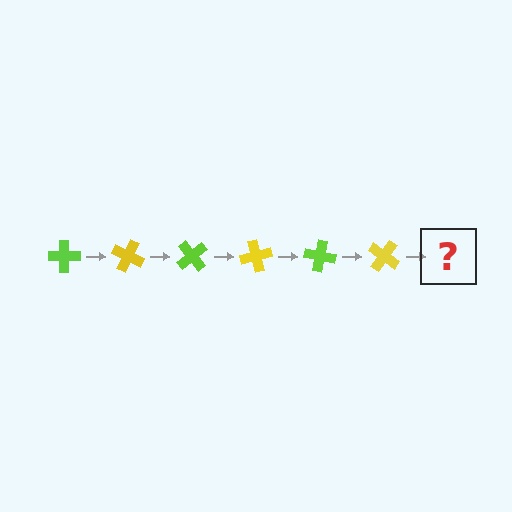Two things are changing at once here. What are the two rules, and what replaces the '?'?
The two rules are that it rotates 25 degrees each step and the color cycles through lime and yellow. The '?' should be a lime cross, rotated 150 degrees from the start.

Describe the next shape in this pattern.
It should be a lime cross, rotated 150 degrees from the start.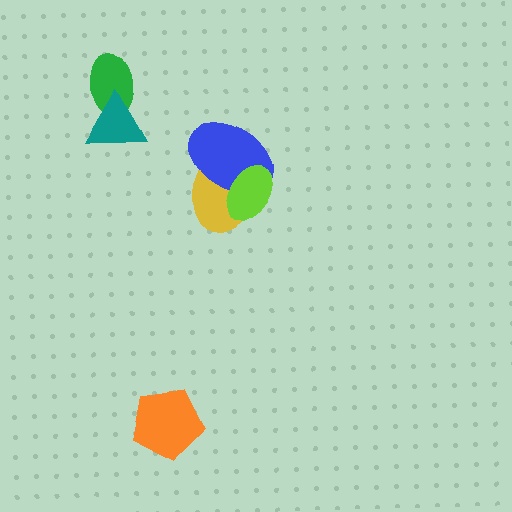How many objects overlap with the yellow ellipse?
2 objects overlap with the yellow ellipse.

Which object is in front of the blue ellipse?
The lime ellipse is in front of the blue ellipse.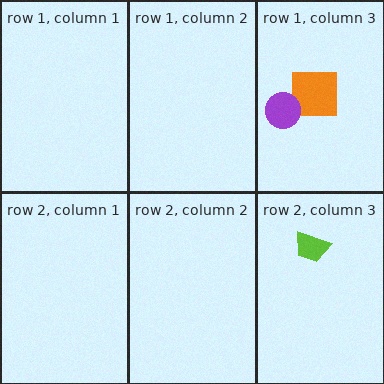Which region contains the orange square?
The row 1, column 3 region.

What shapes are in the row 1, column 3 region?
The orange square, the purple circle.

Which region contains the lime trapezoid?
The row 2, column 3 region.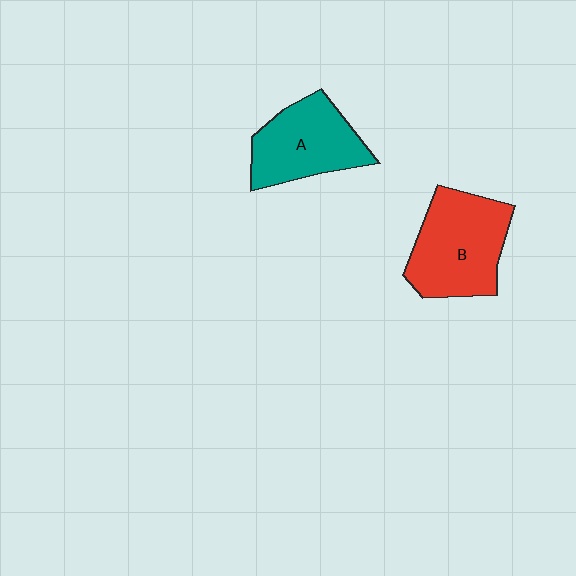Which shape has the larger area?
Shape B (red).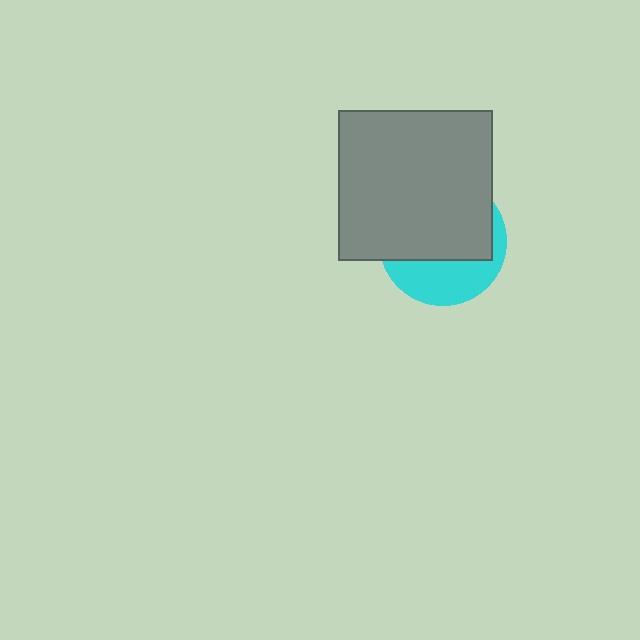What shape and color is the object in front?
The object in front is a gray rectangle.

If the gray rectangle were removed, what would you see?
You would see the complete cyan circle.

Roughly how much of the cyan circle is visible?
A small part of it is visible (roughly 35%).